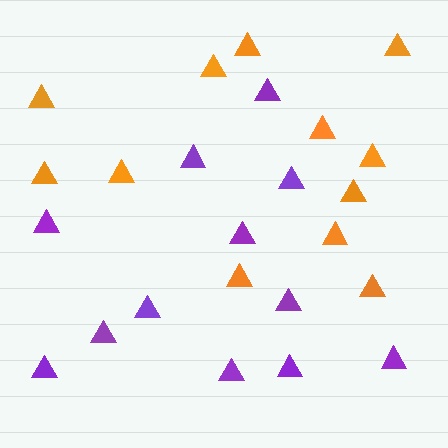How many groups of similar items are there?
There are 2 groups: one group of purple triangles (12) and one group of orange triangles (12).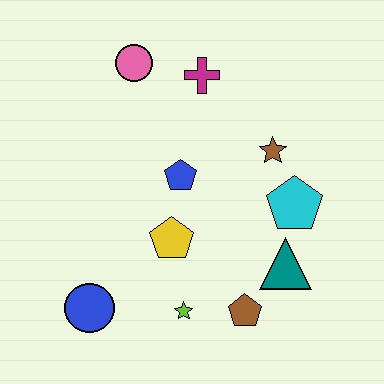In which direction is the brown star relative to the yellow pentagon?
The brown star is to the right of the yellow pentagon.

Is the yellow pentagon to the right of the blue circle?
Yes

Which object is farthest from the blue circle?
The magenta cross is farthest from the blue circle.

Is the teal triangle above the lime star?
Yes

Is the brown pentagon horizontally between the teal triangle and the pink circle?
Yes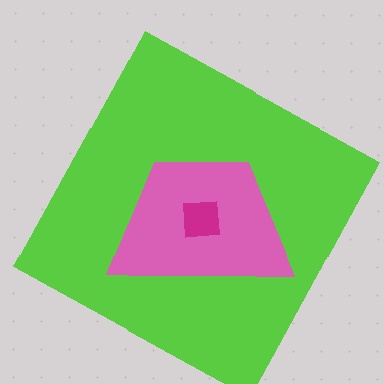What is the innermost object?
The magenta square.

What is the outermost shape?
The lime square.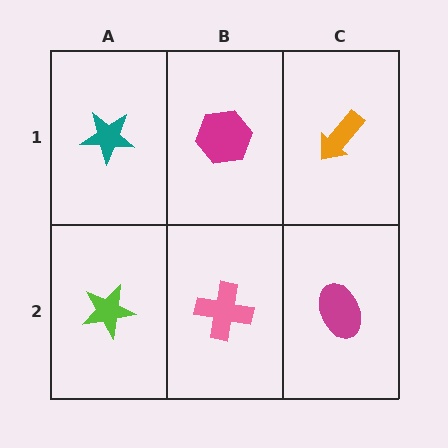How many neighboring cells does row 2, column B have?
3.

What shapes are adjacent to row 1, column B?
A pink cross (row 2, column B), a teal star (row 1, column A), an orange arrow (row 1, column C).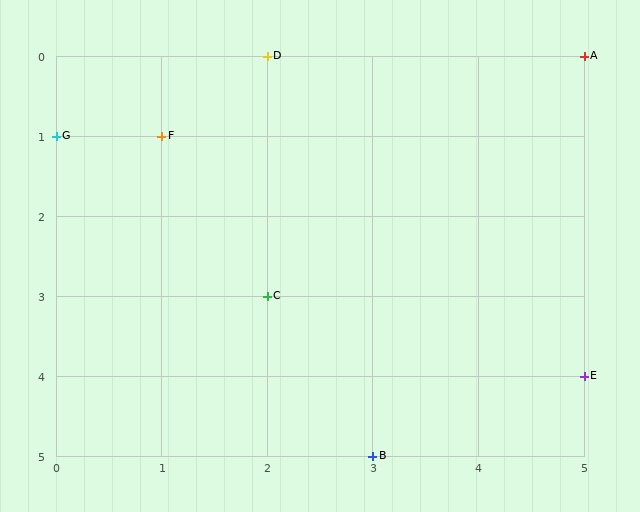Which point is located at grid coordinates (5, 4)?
Point E is at (5, 4).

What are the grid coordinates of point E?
Point E is at grid coordinates (5, 4).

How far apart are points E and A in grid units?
Points E and A are 4 rows apart.